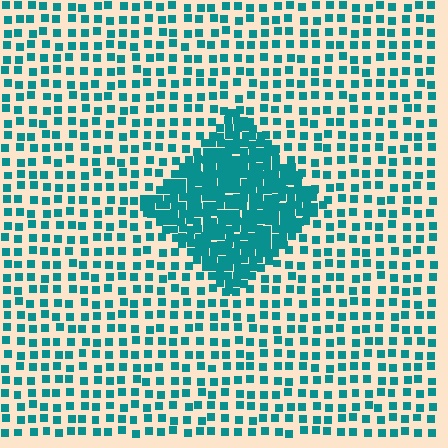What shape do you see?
I see a diamond.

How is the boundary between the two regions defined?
The boundary is defined by a change in element density (approximately 2.8x ratio). All elements are the same color, size, and shape.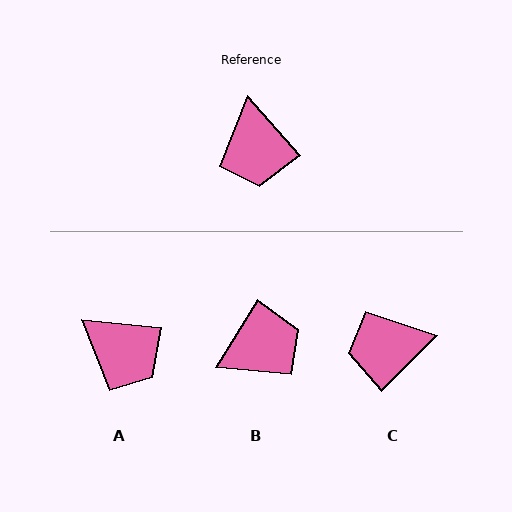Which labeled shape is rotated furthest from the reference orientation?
B, about 107 degrees away.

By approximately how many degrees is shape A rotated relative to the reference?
Approximately 43 degrees counter-clockwise.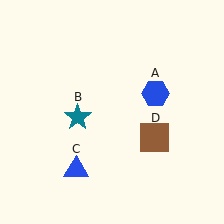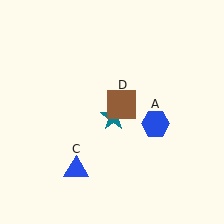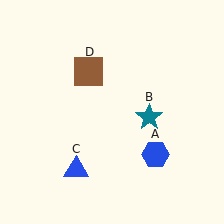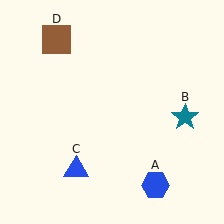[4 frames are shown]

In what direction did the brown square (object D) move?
The brown square (object D) moved up and to the left.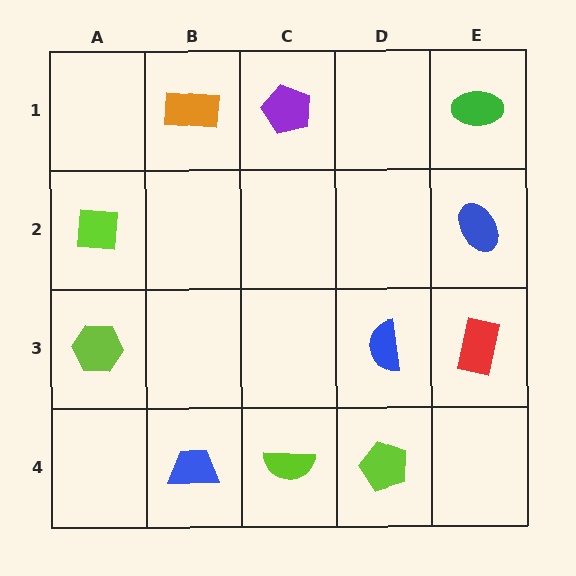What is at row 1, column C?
A purple pentagon.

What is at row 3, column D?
A blue semicircle.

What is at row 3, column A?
A lime hexagon.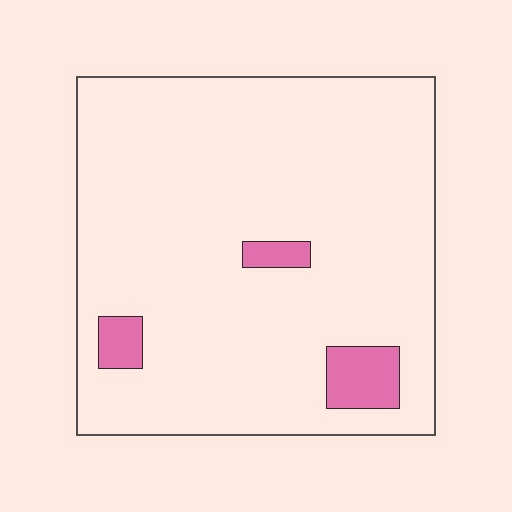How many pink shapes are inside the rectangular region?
3.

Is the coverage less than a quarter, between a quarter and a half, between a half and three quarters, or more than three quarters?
Less than a quarter.